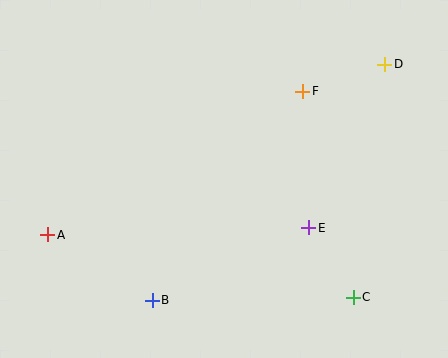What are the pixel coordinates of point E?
Point E is at (309, 228).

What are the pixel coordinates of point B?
Point B is at (152, 300).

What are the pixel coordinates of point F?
Point F is at (303, 91).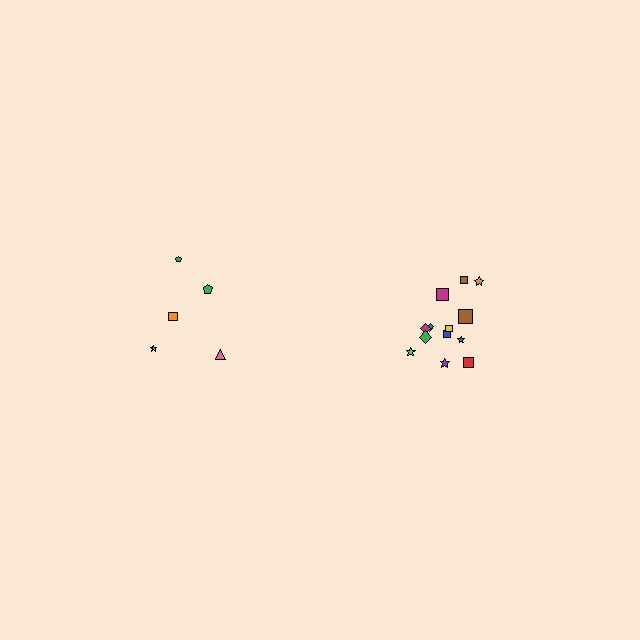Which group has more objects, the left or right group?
The right group.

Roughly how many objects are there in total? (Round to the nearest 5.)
Roughly 20 objects in total.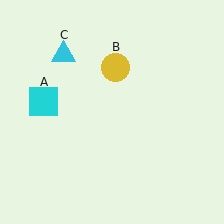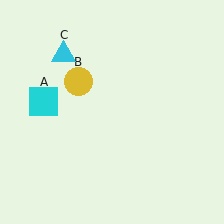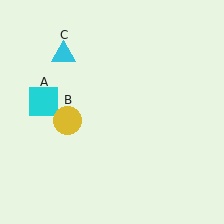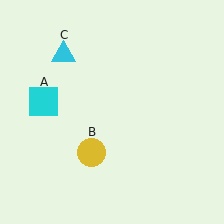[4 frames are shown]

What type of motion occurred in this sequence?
The yellow circle (object B) rotated counterclockwise around the center of the scene.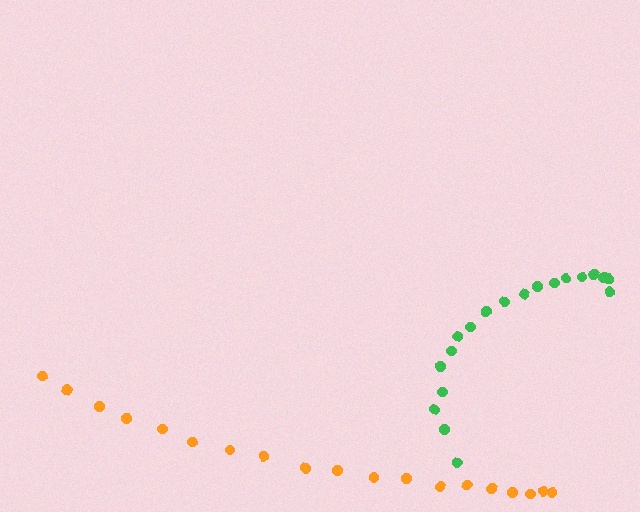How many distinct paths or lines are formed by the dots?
There are 2 distinct paths.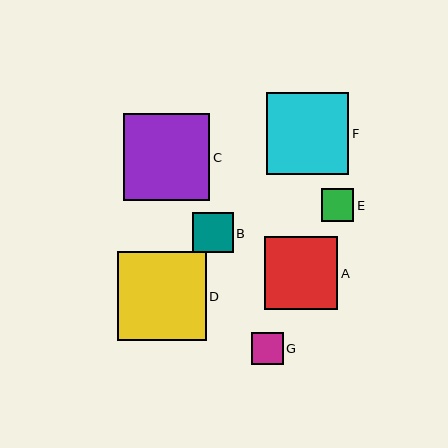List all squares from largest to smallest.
From largest to smallest: D, C, F, A, B, E, G.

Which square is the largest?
Square D is the largest with a size of approximately 89 pixels.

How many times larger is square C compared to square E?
Square C is approximately 2.7 times the size of square E.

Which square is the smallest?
Square G is the smallest with a size of approximately 32 pixels.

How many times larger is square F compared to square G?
Square F is approximately 2.6 times the size of square G.